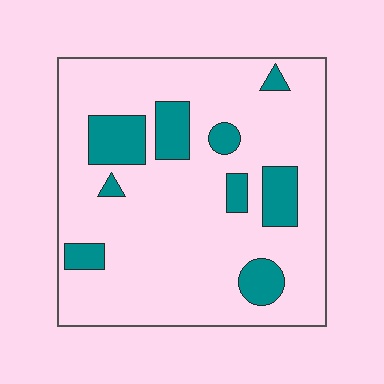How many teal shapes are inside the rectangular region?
9.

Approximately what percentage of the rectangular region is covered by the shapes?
Approximately 15%.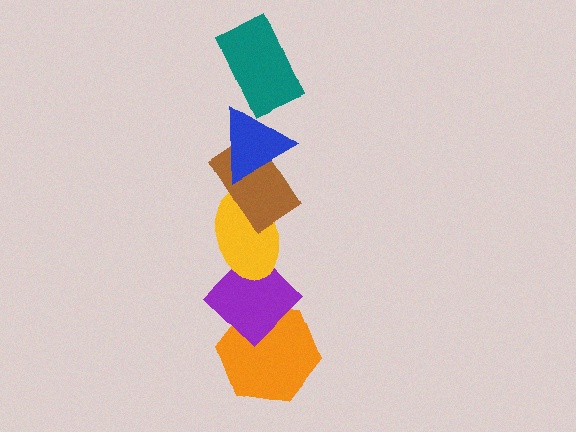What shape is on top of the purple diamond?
The yellow ellipse is on top of the purple diamond.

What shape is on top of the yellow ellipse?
The brown rectangle is on top of the yellow ellipse.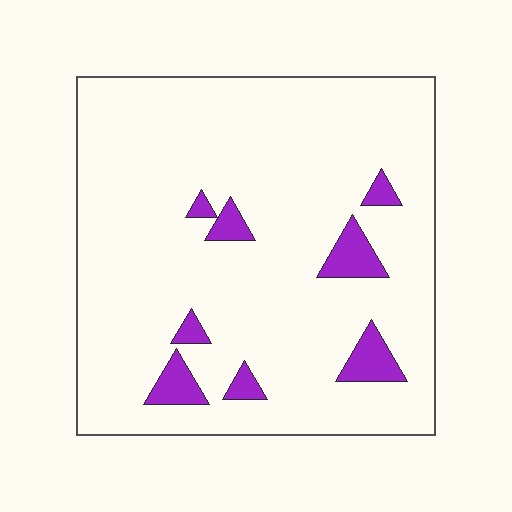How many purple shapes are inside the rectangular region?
8.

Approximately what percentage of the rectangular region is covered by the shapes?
Approximately 10%.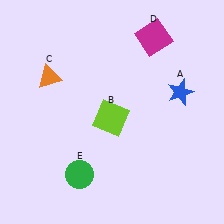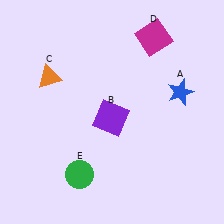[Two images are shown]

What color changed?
The square (B) changed from lime in Image 1 to purple in Image 2.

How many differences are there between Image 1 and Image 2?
There is 1 difference between the two images.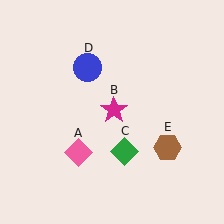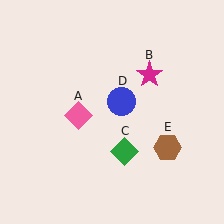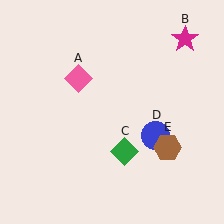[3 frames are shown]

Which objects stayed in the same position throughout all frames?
Green diamond (object C) and brown hexagon (object E) remained stationary.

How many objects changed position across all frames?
3 objects changed position: pink diamond (object A), magenta star (object B), blue circle (object D).